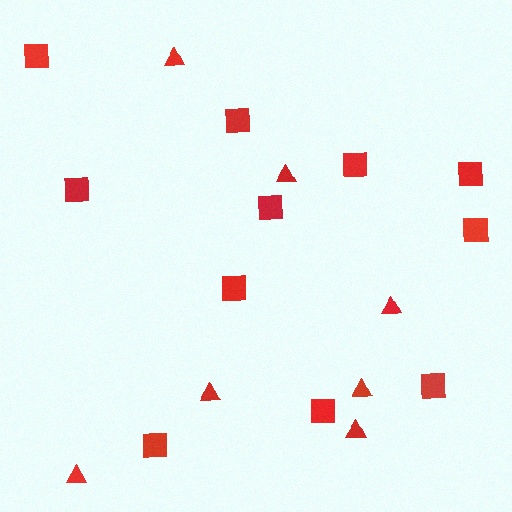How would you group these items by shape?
There are 2 groups: one group of squares (11) and one group of triangles (7).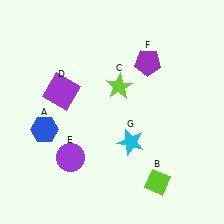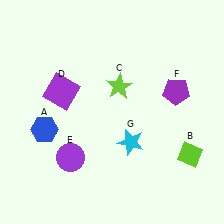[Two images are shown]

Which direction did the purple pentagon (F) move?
The purple pentagon (F) moved down.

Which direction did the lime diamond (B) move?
The lime diamond (B) moved right.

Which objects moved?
The objects that moved are: the lime diamond (B), the purple pentagon (F).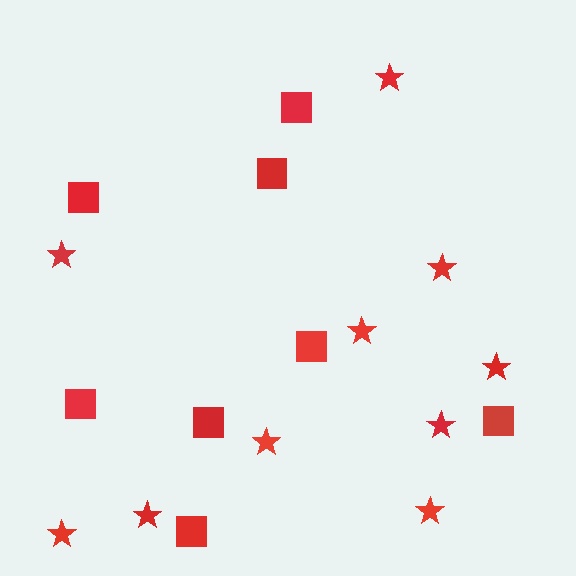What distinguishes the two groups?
There are 2 groups: one group of squares (8) and one group of stars (10).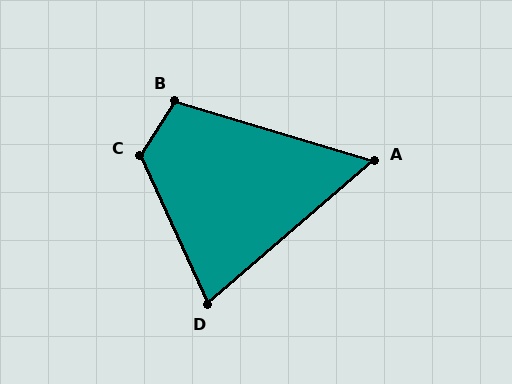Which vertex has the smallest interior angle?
A, at approximately 57 degrees.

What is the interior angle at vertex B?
Approximately 106 degrees (obtuse).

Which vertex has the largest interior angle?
C, at approximately 123 degrees.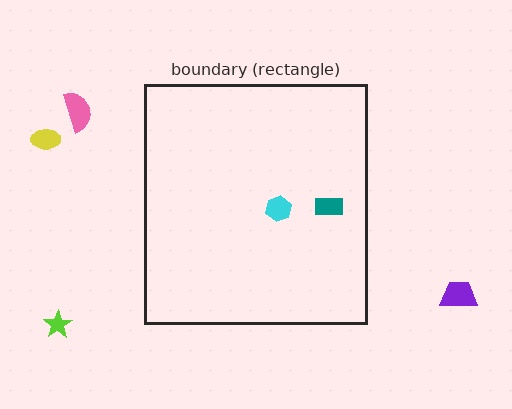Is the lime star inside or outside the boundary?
Outside.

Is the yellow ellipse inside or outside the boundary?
Outside.